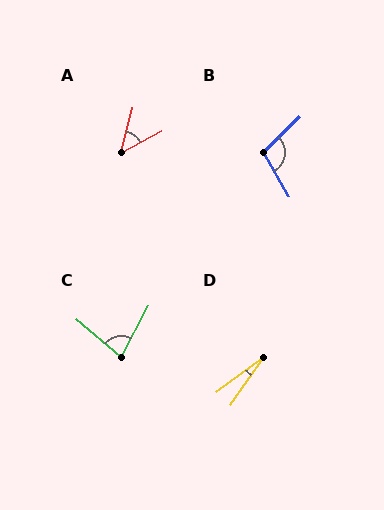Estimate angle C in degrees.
Approximately 77 degrees.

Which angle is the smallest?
D, at approximately 19 degrees.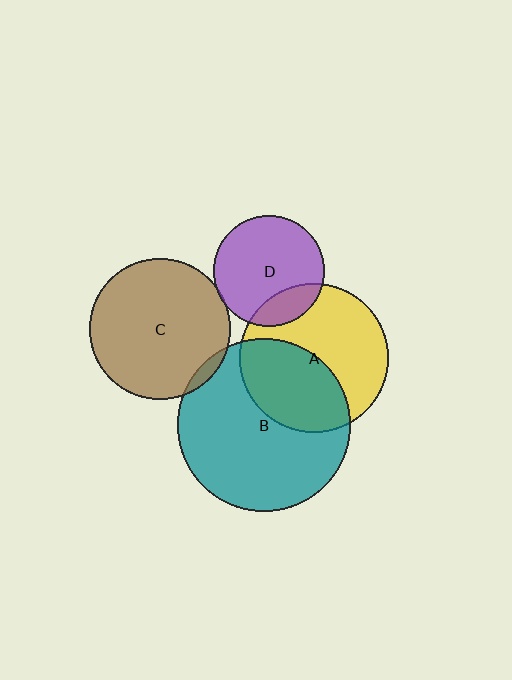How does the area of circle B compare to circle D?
Approximately 2.5 times.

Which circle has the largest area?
Circle B (teal).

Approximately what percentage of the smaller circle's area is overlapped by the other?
Approximately 5%.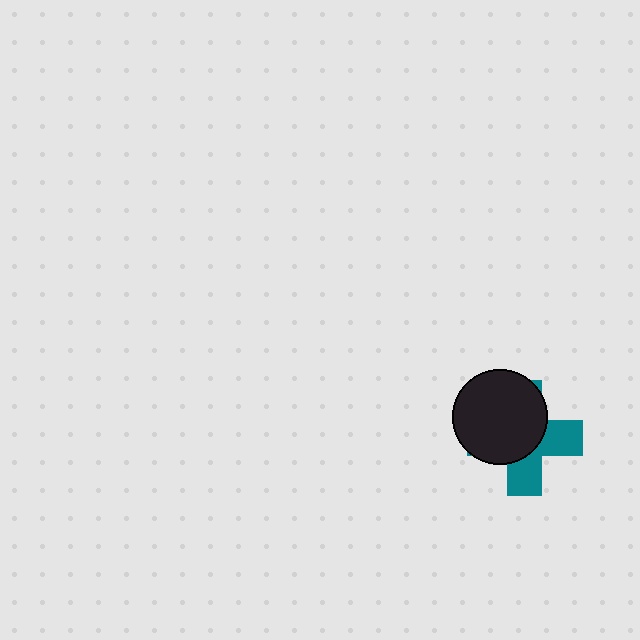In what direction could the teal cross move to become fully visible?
The teal cross could move toward the lower-right. That would shift it out from behind the black circle entirely.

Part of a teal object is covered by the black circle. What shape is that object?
It is a cross.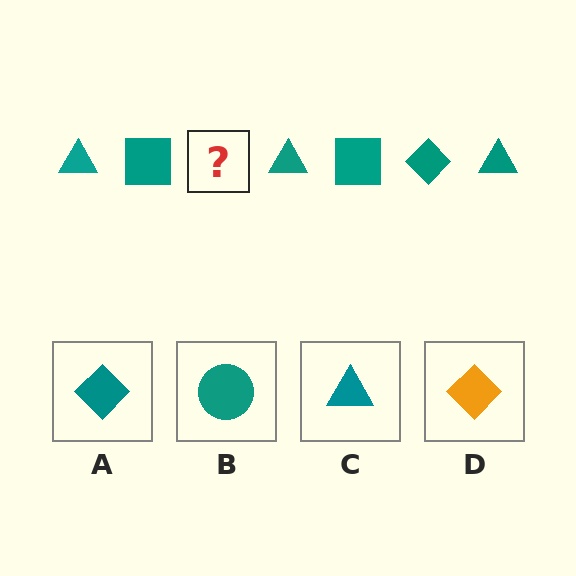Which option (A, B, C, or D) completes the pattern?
A.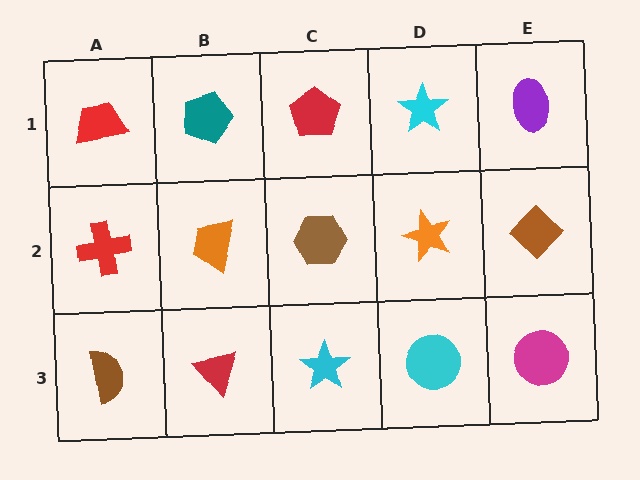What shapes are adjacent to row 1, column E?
A brown diamond (row 2, column E), a cyan star (row 1, column D).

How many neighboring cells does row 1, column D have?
3.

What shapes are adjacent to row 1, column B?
An orange trapezoid (row 2, column B), a red trapezoid (row 1, column A), a red pentagon (row 1, column C).